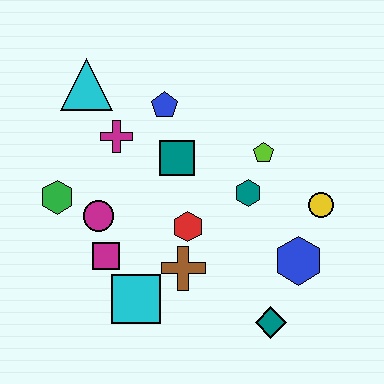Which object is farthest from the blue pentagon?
The teal diamond is farthest from the blue pentagon.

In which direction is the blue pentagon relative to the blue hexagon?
The blue pentagon is above the blue hexagon.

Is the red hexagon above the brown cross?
Yes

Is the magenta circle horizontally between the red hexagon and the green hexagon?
Yes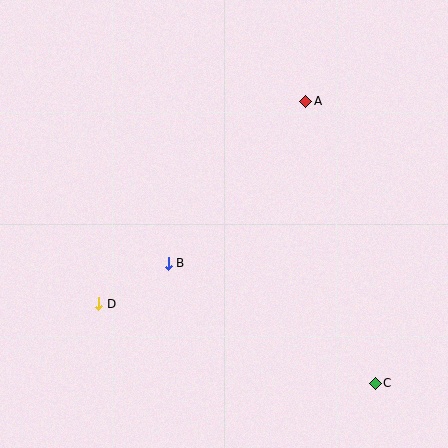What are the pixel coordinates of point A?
Point A is at (306, 101).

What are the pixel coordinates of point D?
Point D is at (99, 304).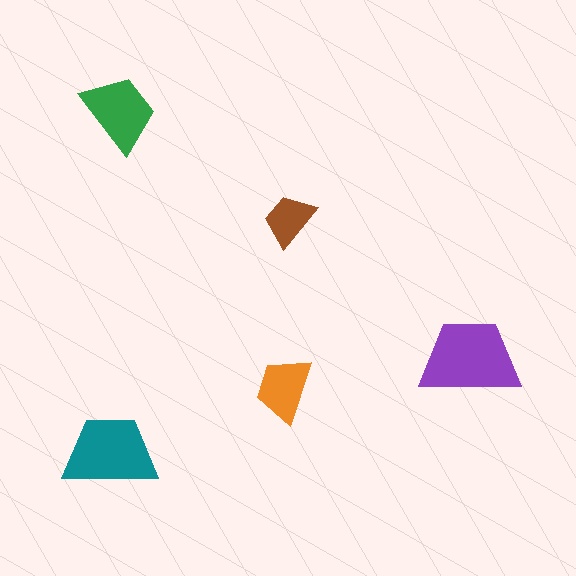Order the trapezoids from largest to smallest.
the purple one, the teal one, the green one, the orange one, the brown one.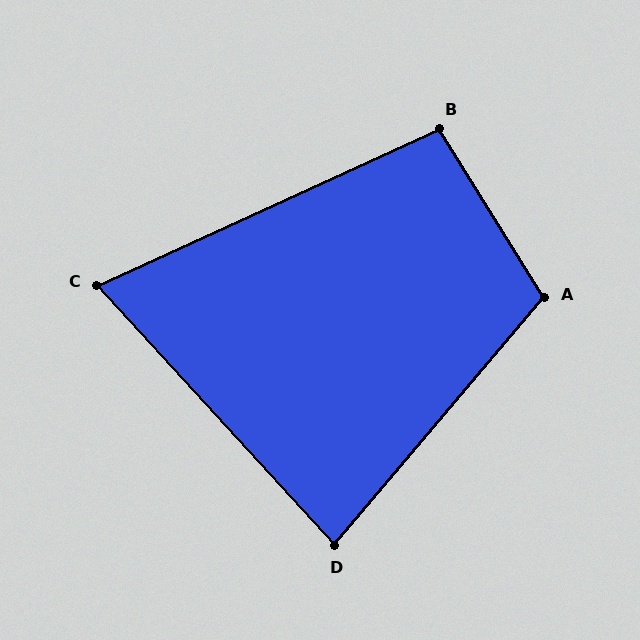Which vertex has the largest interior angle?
A, at approximately 108 degrees.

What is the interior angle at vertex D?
Approximately 83 degrees (acute).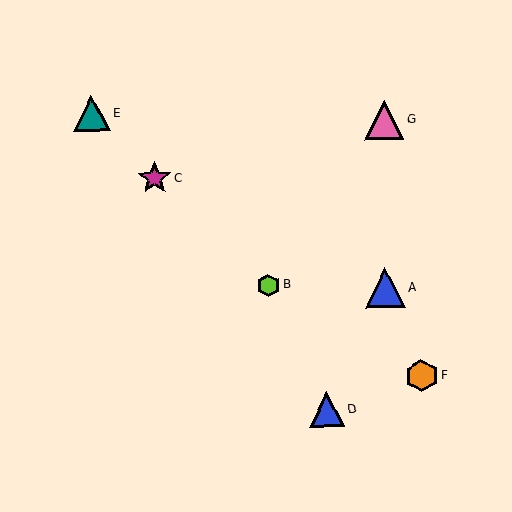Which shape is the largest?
The blue triangle (labeled A) is the largest.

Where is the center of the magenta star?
The center of the magenta star is at (155, 178).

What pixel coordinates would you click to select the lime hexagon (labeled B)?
Click at (268, 285) to select the lime hexagon B.